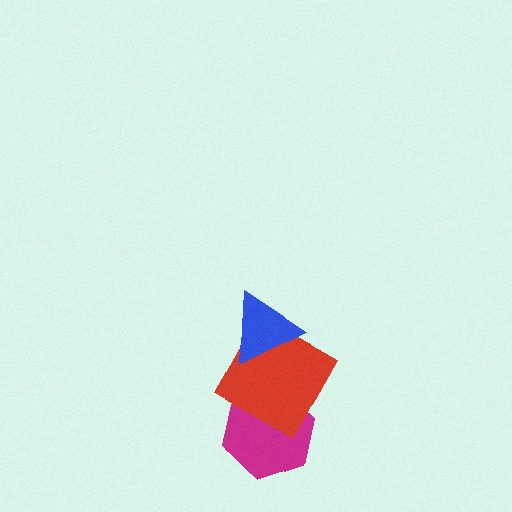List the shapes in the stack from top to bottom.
From top to bottom: the blue triangle, the red square, the magenta hexagon.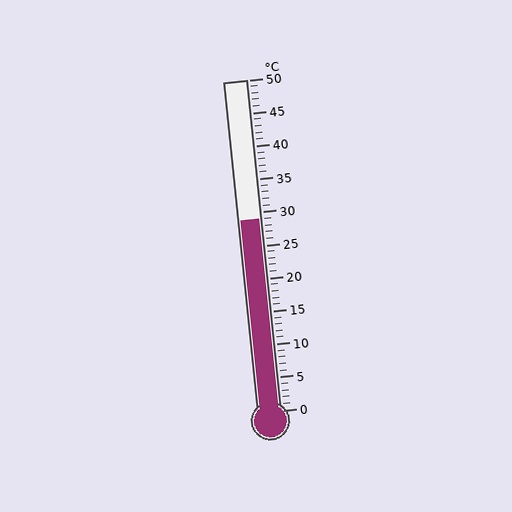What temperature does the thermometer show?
The thermometer shows approximately 29°C.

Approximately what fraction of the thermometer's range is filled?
The thermometer is filled to approximately 60% of its range.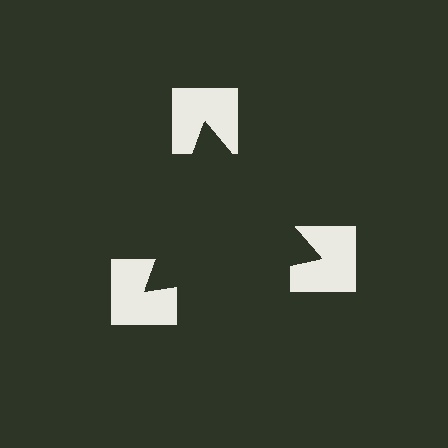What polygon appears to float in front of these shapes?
An illusory triangle — its edges are inferred from the aligned wedge cuts in the notched squares, not physically drawn.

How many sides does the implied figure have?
3 sides.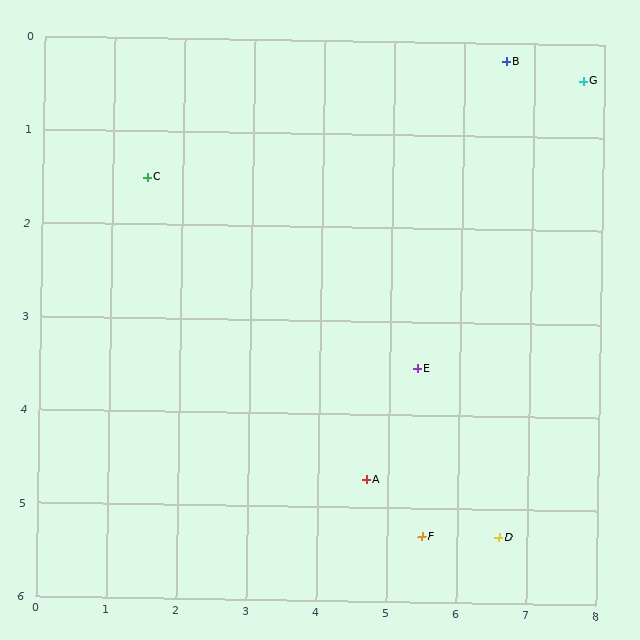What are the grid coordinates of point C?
Point C is at approximately (1.5, 1.5).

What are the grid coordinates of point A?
Point A is at approximately (4.7, 4.7).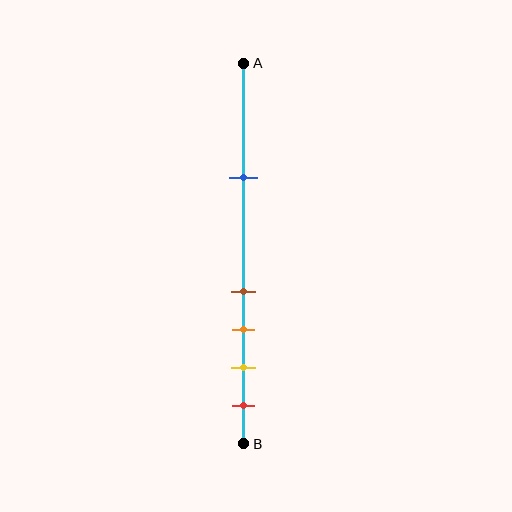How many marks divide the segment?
There are 5 marks dividing the segment.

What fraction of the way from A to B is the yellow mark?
The yellow mark is approximately 80% (0.8) of the way from A to B.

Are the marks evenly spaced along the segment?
No, the marks are not evenly spaced.